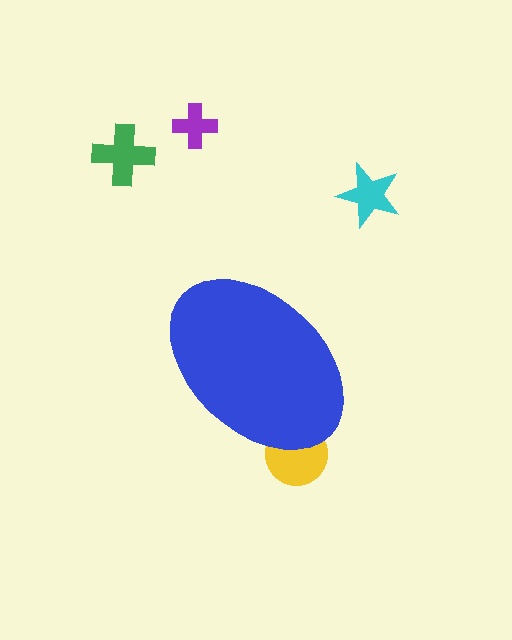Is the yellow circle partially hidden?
Yes, the yellow circle is partially hidden behind the blue ellipse.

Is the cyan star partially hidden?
No, the cyan star is fully visible.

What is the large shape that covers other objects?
A blue ellipse.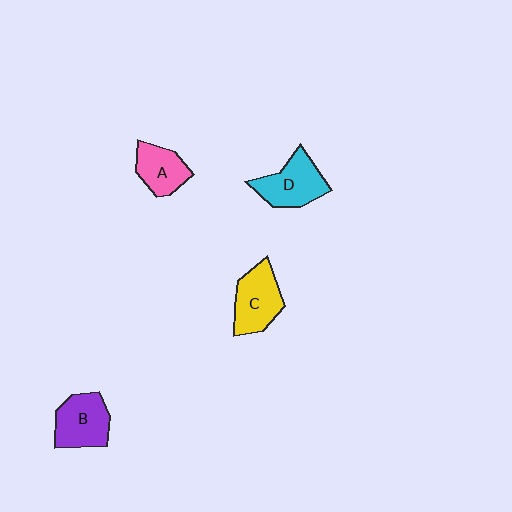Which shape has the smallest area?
Shape A (pink).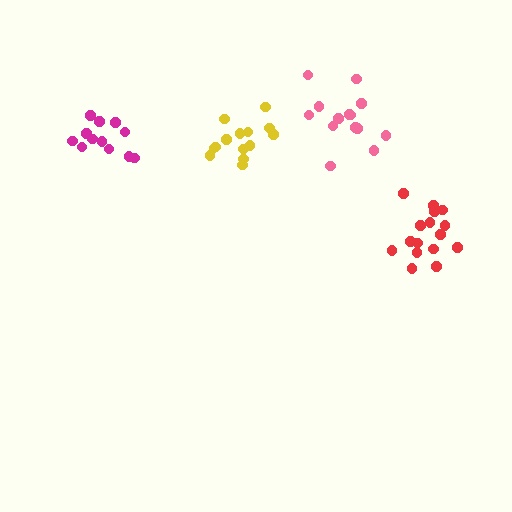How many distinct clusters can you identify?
There are 4 distinct clusters.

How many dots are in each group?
Group 1: 14 dots, Group 2: 16 dots, Group 3: 12 dots, Group 4: 14 dots (56 total).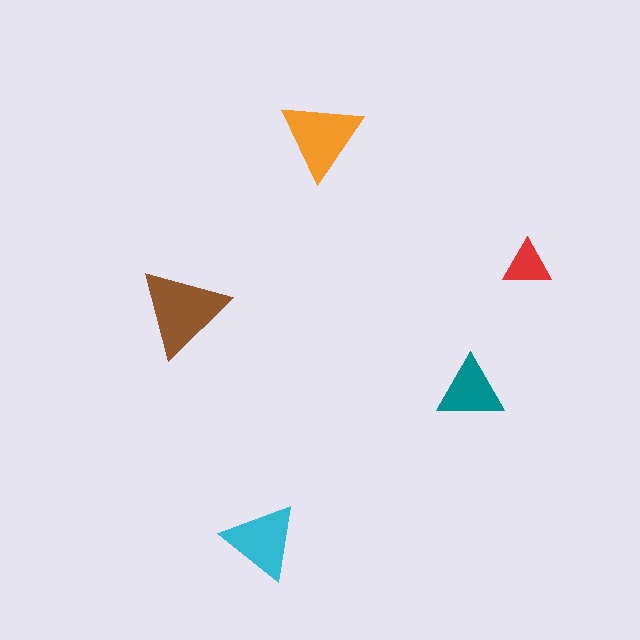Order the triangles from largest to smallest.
the brown one, the orange one, the cyan one, the teal one, the red one.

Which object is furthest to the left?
The brown triangle is leftmost.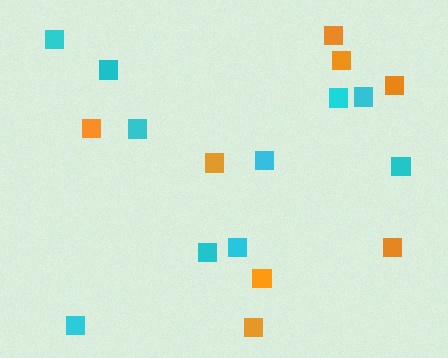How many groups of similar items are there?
There are 2 groups: one group of cyan squares (10) and one group of orange squares (8).